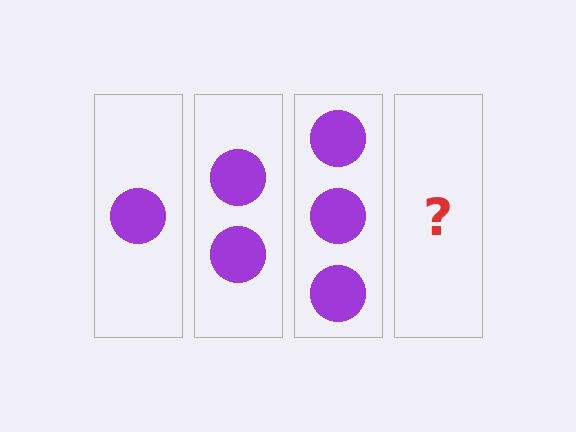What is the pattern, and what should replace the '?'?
The pattern is that each step adds one more circle. The '?' should be 4 circles.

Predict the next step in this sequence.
The next step is 4 circles.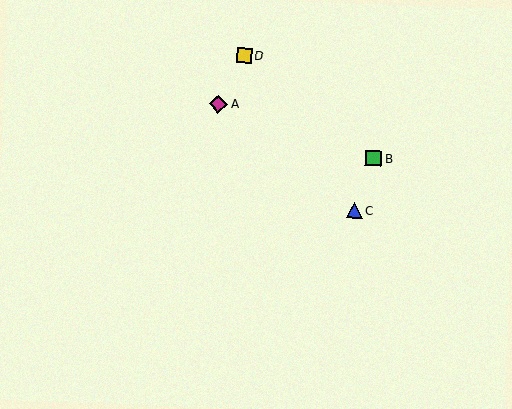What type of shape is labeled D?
Shape D is a yellow square.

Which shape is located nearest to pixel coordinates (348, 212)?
The blue triangle (labeled C) at (354, 210) is nearest to that location.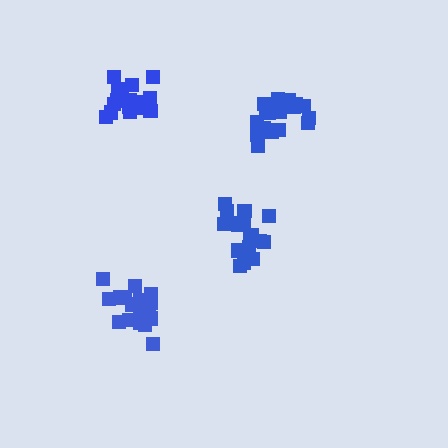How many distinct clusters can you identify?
There are 4 distinct clusters.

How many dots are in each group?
Group 1: 17 dots, Group 2: 18 dots, Group 3: 19 dots, Group 4: 20 dots (74 total).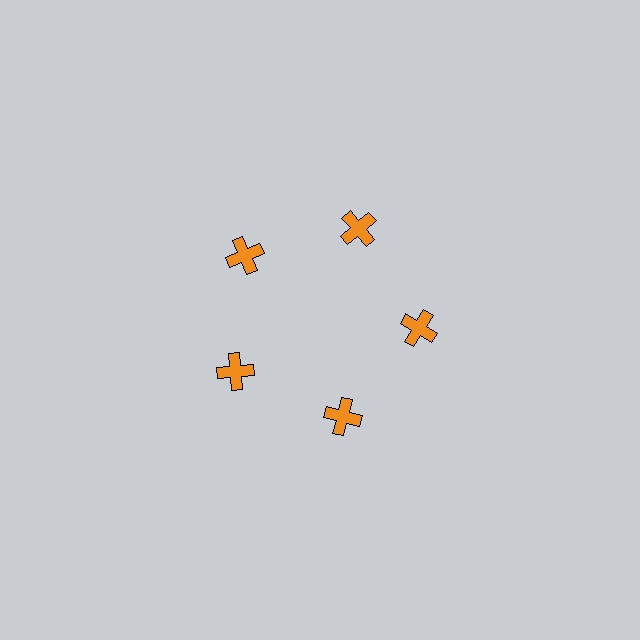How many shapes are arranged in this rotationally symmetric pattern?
There are 5 shapes, arranged in 5 groups of 1.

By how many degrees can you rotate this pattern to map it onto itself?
The pattern maps onto itself every 72 degrees of rotation.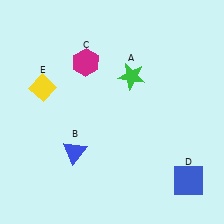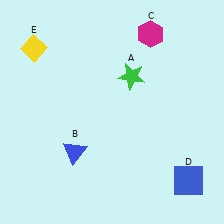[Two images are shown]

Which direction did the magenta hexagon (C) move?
The magenta hexagon (C) moved right.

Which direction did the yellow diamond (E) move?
The yellow diamond (E) moved up.